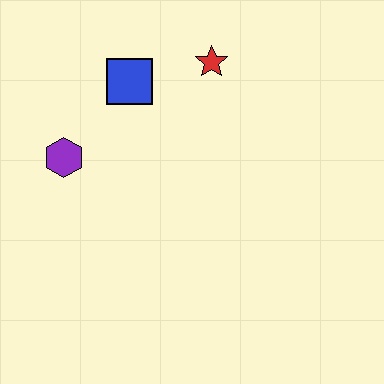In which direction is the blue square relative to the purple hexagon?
The blue square is above the purple hexagon.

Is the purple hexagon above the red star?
No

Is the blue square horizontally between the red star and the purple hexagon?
Yes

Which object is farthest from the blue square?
The purple hexagon is farthest from the blue square.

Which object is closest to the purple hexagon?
The blue square is closest to the purple hexagon.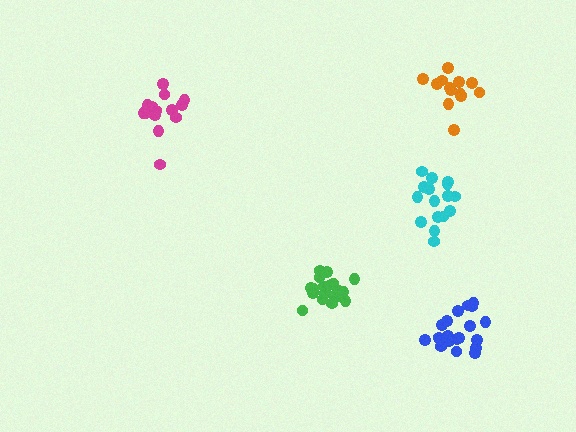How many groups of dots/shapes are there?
There are 5 groups.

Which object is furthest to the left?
The magenta cluster is leftmost.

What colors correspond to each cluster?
The clusters are colored: green, orange, cyan, blue, magenta.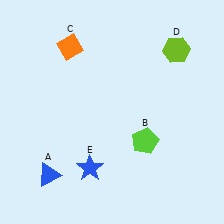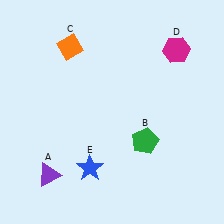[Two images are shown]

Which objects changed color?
A changed from blue to purple. B changed from lime to green. D changed from lime to magenta.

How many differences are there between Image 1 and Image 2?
There are 3 differences between the two images.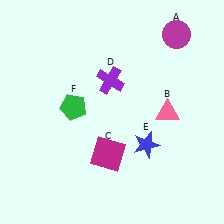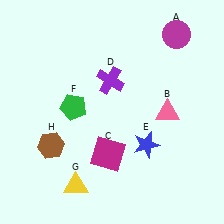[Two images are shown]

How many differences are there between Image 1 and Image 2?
There are 2 differences between the two images.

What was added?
A yellow triangle (G), a brown hexagon (H) were added in Image 2.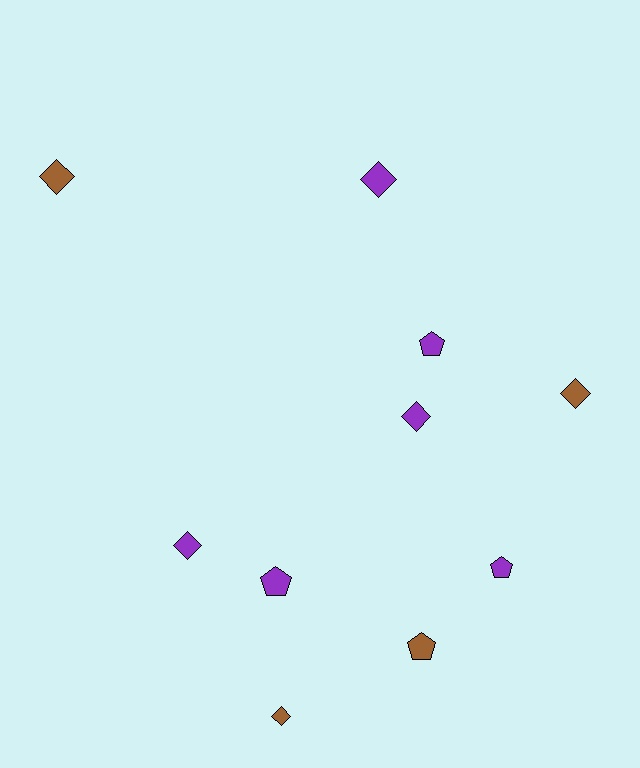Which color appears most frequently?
Purple, with 6 objects.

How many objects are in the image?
There are 10 objects.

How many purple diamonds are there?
There are 3 purple diamonds.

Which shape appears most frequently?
Diamond, with 6 objects.